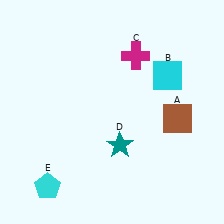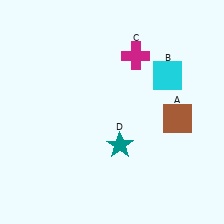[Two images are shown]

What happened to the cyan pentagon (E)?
The cyan pentagon (E) was removed in Image 2. It was in the bottom-left area of Image 1.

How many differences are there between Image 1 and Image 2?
There is 1 difference between the two images.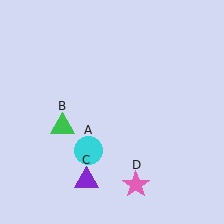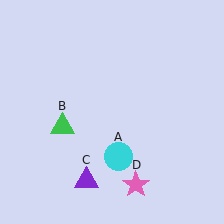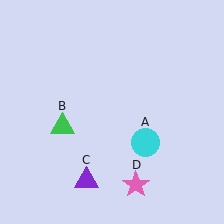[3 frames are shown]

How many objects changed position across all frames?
1 object changed position: cyan circle (object A).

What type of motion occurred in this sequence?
The cyan circle (object A) rotated counterclockwise around the center of the scene.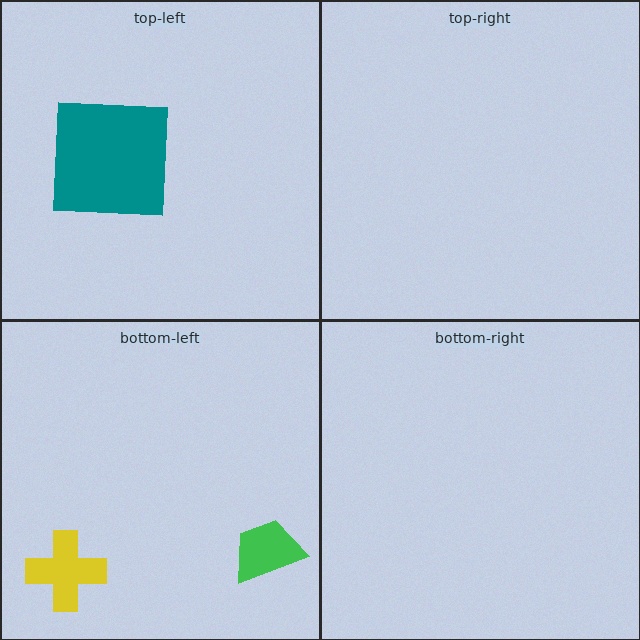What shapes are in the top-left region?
The teal square.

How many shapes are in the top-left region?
1.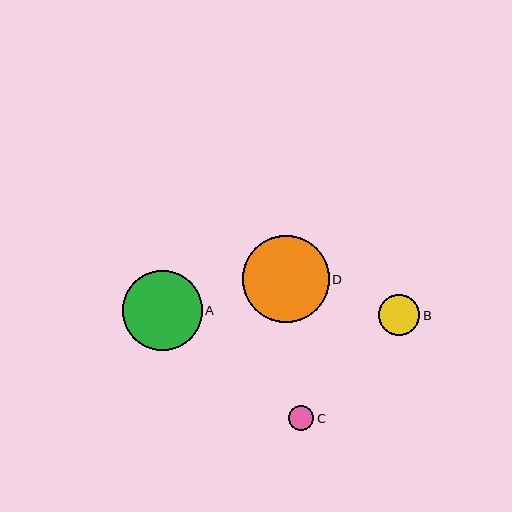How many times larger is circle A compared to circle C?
Circle A is approximately 3.1 times the size of circle C.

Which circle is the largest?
Circle D is the largest with a size of approximately 87 pixels.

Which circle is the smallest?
Circle C is the smallest with a size of approximately 26 pixels.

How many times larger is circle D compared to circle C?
Circle D is approximately 3.4 times the size of circle C.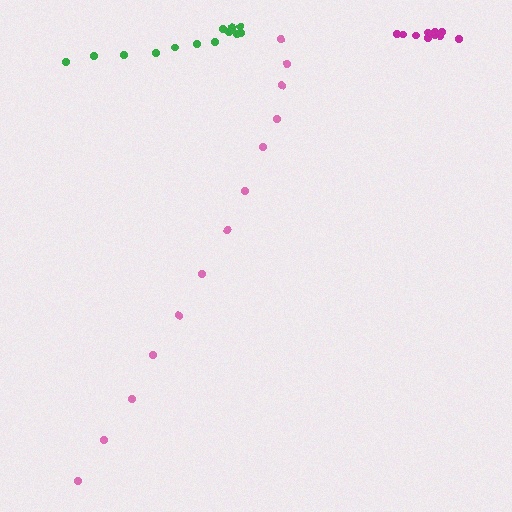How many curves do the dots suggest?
There are 3 distinct paths.